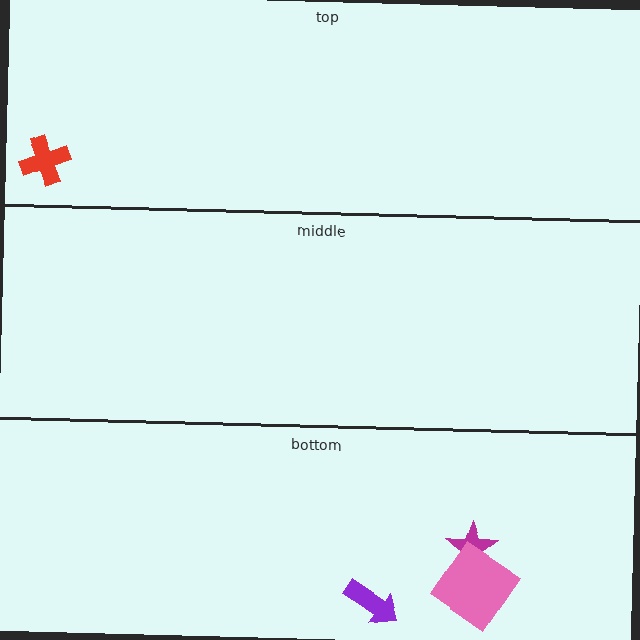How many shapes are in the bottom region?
3.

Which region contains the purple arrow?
The bottom region.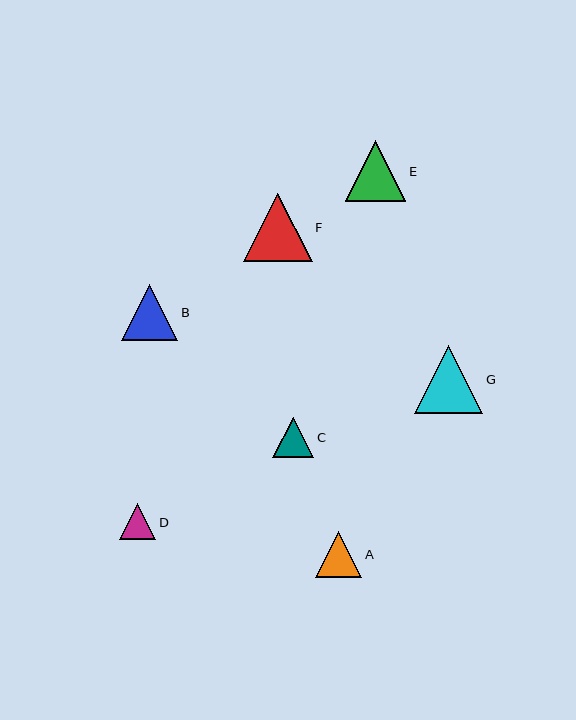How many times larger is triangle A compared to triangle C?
Triangle A is approximately 1.1 times the size of triangle C.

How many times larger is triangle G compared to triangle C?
Triangle G is approximately 1.7 times the size of triangle C.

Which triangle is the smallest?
Triangle D is the smallest with a size of approximately 36 pixels.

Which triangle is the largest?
Triangle F is the largest with a size of approximately 68 pixels.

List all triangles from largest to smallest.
From largest to smallest: F, G, E, B, A, C, D.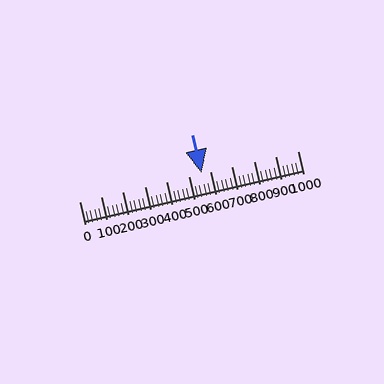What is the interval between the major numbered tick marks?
The major tick marks are spaced 100 units apart.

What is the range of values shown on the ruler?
The ruler shows values from 0 to 1000.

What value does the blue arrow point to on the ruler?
The blue arrow points to approximately 558.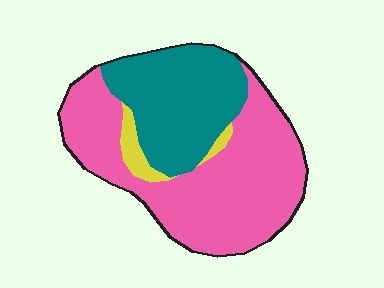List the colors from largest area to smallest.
From largest to smallest: pink, teal, yellow.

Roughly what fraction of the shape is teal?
Teal takes up about one third (1/3) of the shape.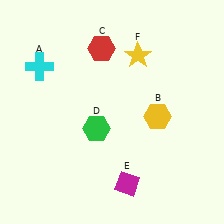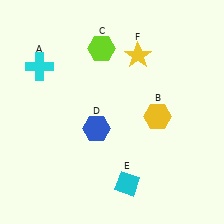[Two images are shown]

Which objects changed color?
C changed from red to lime. D changed from green to blue. E changed from magenta to cyan.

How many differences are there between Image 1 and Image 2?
There are 3 differences between the two images.